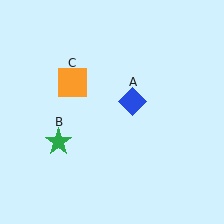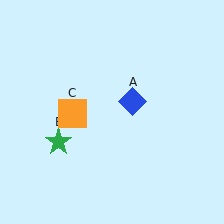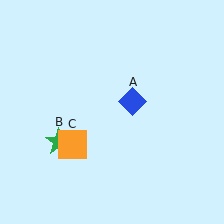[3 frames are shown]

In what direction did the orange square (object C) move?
The orange square (object C) moved down.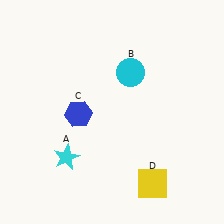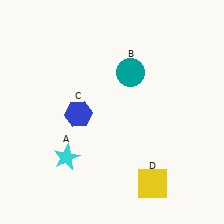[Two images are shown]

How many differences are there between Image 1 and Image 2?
There is 1 difference between the two images.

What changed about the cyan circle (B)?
In Image 1, B is cyan. In Image 2, it changed to teal.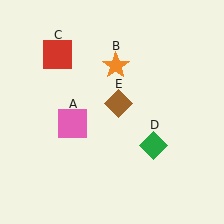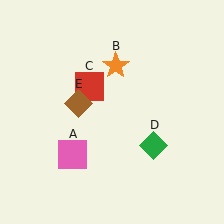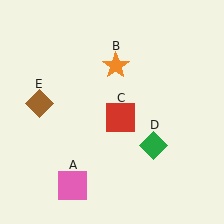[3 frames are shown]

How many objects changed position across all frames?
3 objects changed position: pink square (object A), red square (object C), brown diamond (object E).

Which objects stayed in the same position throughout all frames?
Orange star (object B) and green diamond (object D) remained stationary.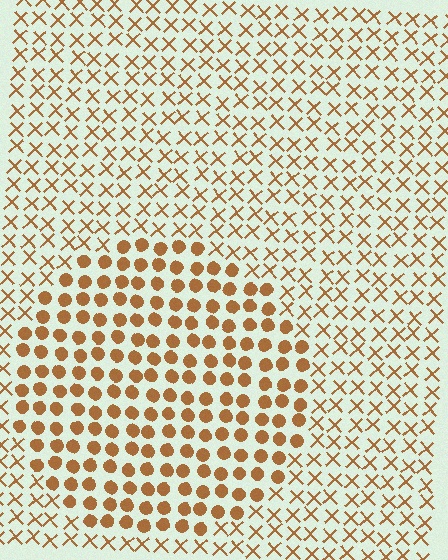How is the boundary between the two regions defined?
The boundary is defined by a change in element shape: circles inside vs. X marks outside. All elements share the same color and spacing.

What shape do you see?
I see a circle.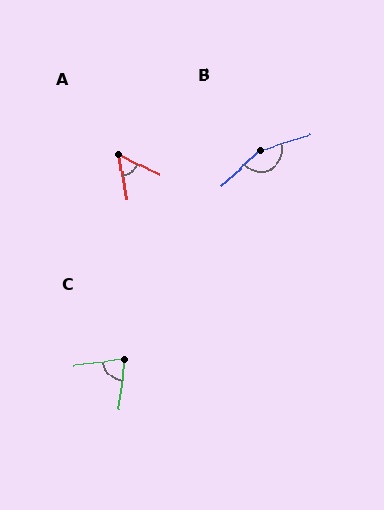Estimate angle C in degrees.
Approximately 76 degrees.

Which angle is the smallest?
A, at approximately 54 degrees.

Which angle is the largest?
B, at approximately 156 degrees.